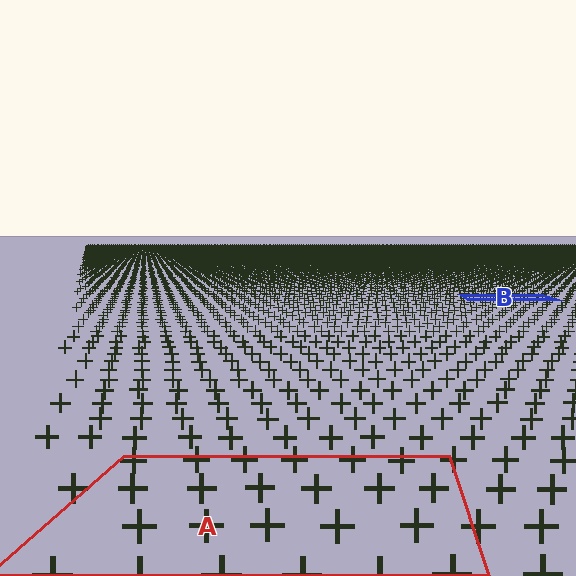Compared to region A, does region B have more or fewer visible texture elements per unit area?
Region B has more texture elements per unit area — they are packed more densely because it is farther away.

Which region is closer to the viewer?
Region A is closer. The texture elements there are larger and more spread out.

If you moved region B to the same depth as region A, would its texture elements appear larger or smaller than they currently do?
They would appear larger. At a closer depth, the same texture elements are projected at a bigger on-screen size.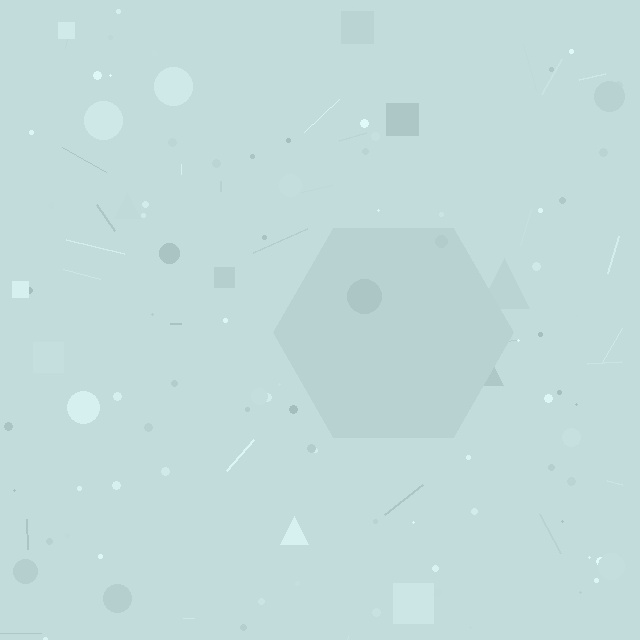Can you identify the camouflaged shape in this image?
The camouflaged shape is a hexagon.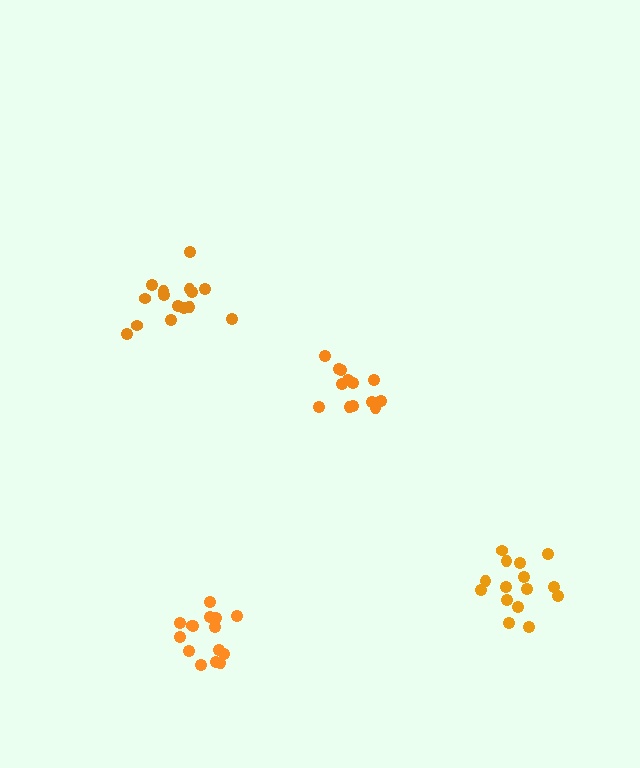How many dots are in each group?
Group 1: 15 dots, Group 2: 15 dots, Group 3: 14 dots, Group 4: 15 dots (59 total).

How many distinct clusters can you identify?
There are 4 distinct clusters.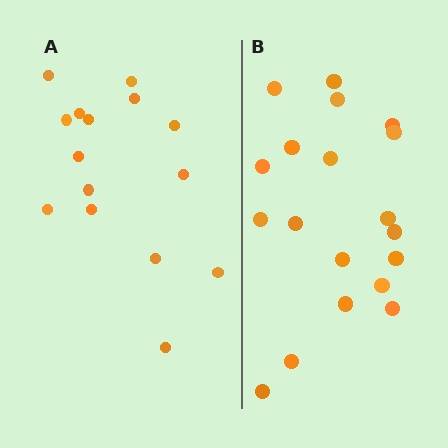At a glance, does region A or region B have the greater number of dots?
Region B (the right region) has more dots.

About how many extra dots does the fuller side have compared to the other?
Region B has about 4 more dots than region A.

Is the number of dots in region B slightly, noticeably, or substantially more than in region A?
Region B has noticeably more, but not dramatically so. The ratio is roughly 1.3 to 1.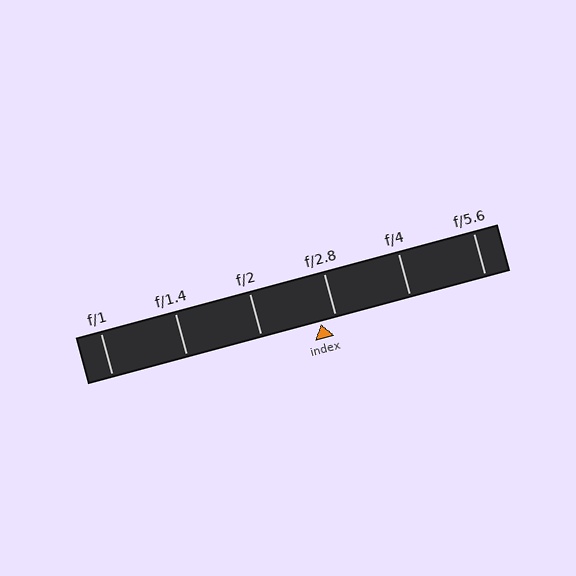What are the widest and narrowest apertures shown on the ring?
The widest aperture shown is f/1 and the narrowest is f/5.6.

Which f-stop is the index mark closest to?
The index mark is closest to f/2.8.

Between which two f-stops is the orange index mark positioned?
The index mark is between f/2 and f/2.8.